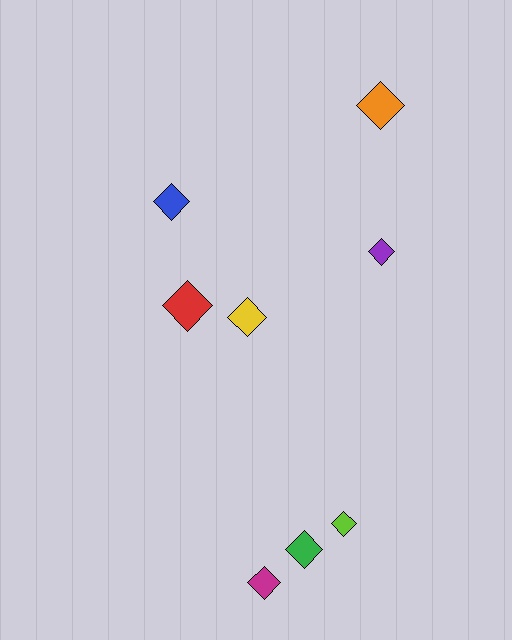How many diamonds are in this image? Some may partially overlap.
There are 8 diamonds.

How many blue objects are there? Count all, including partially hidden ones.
There is 1 blue object.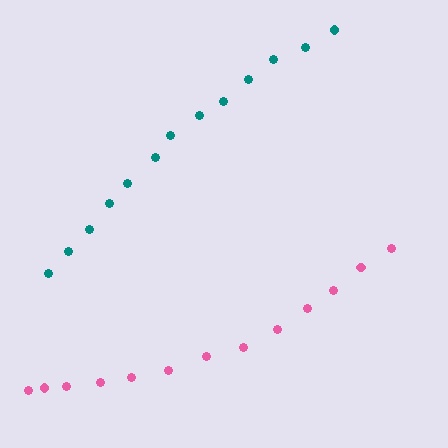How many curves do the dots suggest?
There are 2 distinct paths.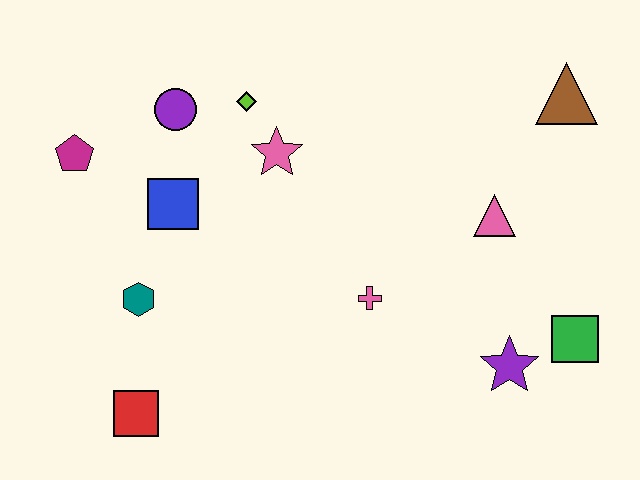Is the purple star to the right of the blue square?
Yes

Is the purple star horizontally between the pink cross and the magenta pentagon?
No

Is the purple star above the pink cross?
No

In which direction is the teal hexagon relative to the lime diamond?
The teal hexagon is below the lime diamond.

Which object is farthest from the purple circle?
The green square is farthest from the purple circle.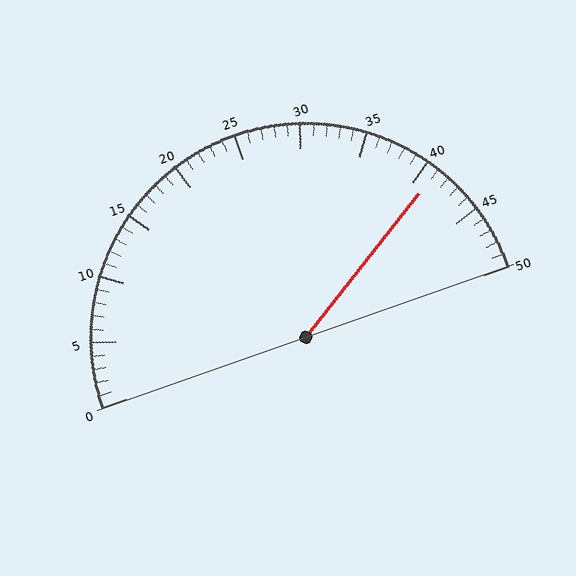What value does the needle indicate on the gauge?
The needle indicates approximately 41.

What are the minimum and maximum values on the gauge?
The gauge ranges from 0 to 50.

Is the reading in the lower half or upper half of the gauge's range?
The reading is in the upper half of the range (0 to 50).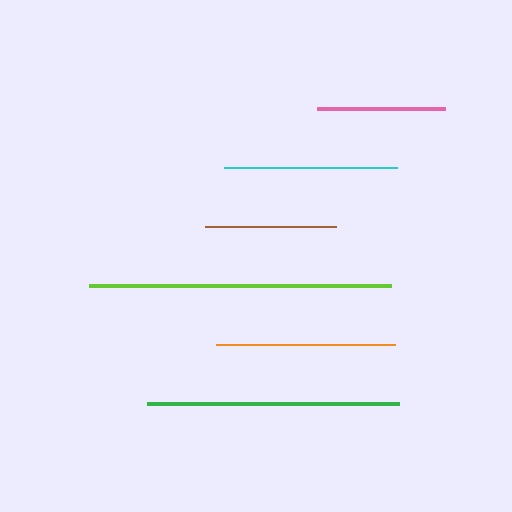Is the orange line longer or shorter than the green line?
The green line is longer than the orange line.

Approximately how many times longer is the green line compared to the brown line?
The green line is approximately 1.9 times the length of the brown line.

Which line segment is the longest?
The lime line is the longest at approximately 302 pixels.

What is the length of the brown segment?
The brown segment is approximately 130 pixels long.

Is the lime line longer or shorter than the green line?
The lime line is longer than the green line.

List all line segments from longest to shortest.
From longest to shortest: lime, green, orange, cyan, brown, pink.